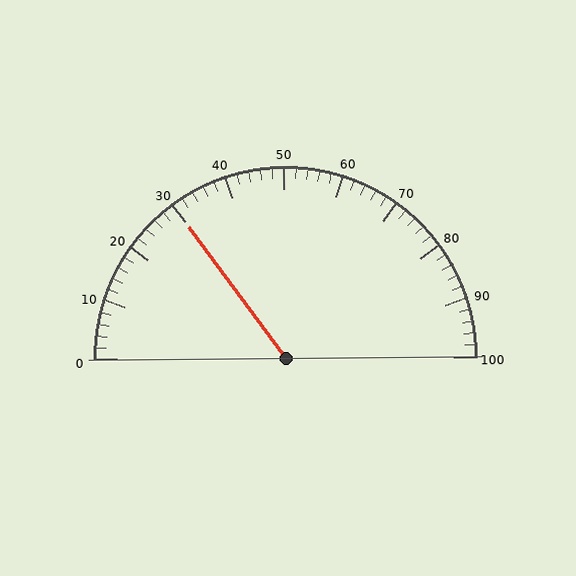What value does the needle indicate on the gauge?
The needle indicates approximately 30.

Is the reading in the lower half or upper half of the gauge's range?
The reading is in the lower half of the range (0 to 100).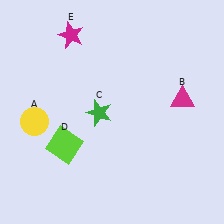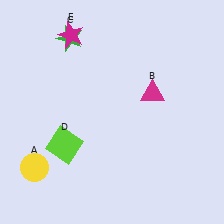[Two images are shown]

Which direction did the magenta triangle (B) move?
The magenta triangle (B) moved left.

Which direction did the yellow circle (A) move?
The yellow circle (A) moved down.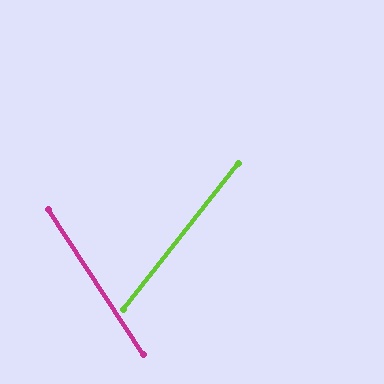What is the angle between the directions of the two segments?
Approximately 71 degrees.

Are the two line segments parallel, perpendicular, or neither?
Neither parallel nor perpendicular — they differ by about 71°.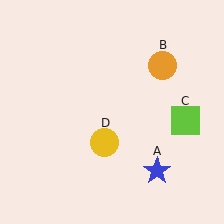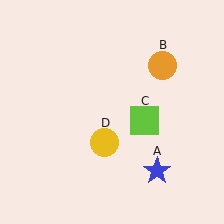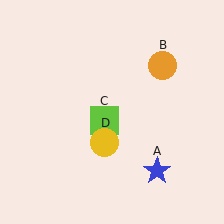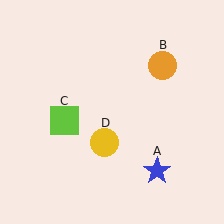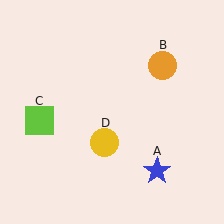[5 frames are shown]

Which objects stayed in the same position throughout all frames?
Blue star (object A) and orange circle (object B) and yellow circle (object D) remained stationary.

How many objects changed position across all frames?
1 object changed position: lime square (object C).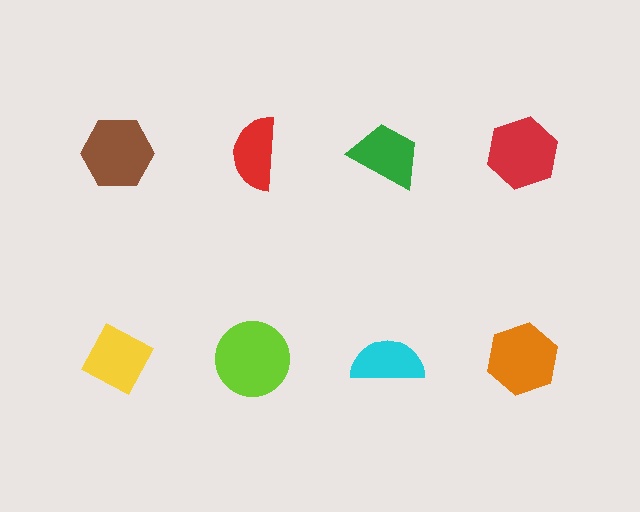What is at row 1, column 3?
A green trapezoid.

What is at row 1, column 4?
A red hexagon.